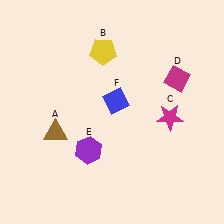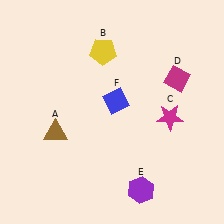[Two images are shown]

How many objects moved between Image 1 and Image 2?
1 object moved between the two images.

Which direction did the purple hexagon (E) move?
The purple hexagon (E) moved right.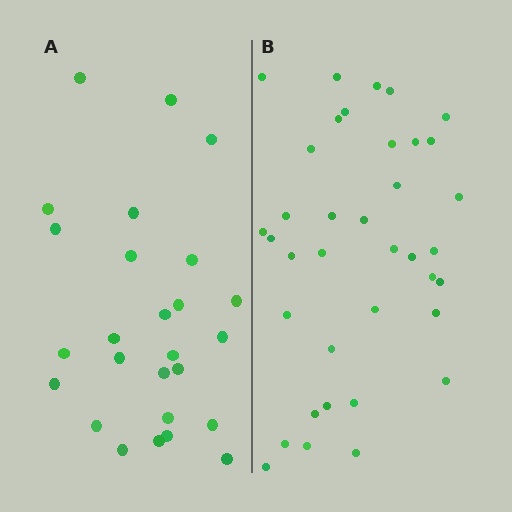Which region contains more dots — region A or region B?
Region B (the right region) has more dots.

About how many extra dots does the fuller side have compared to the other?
Region B has roughly 12 or so more dots than region A.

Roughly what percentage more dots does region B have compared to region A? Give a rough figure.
About 40% more.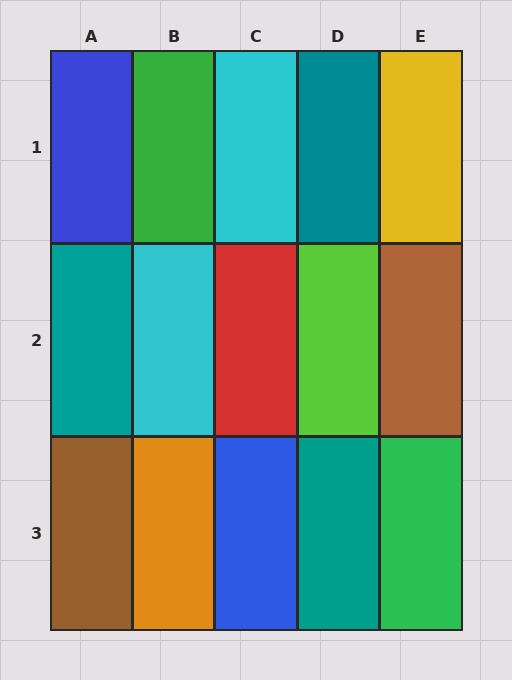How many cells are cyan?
2 cells are cyan.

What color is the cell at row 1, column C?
Cyan.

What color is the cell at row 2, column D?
Lime.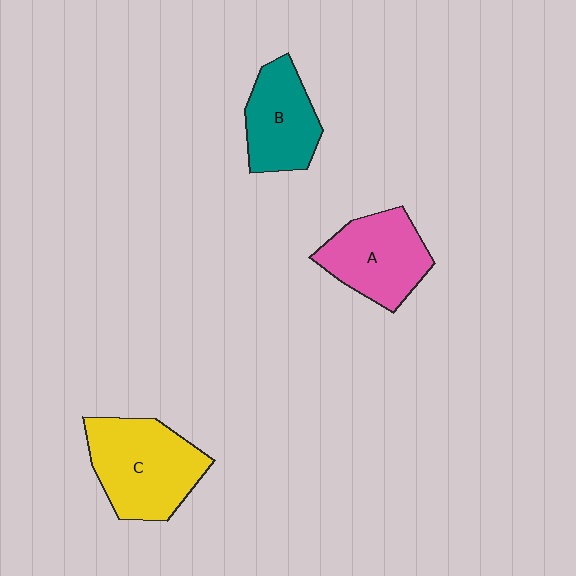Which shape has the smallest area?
Shape B (teal).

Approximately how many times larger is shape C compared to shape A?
Approximately 1.2 times.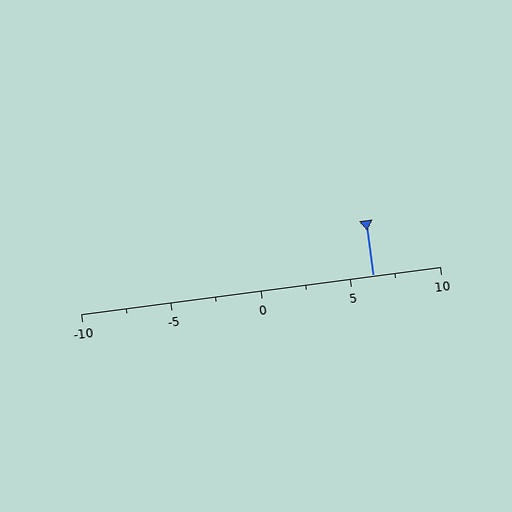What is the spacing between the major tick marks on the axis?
The major ticks are spaced 5 apart.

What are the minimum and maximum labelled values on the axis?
The axis runs from -10 to 10.